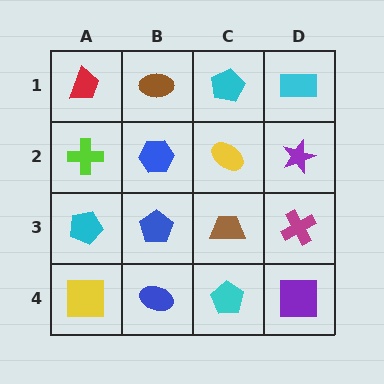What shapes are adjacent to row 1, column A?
A lime cross (row 2, column A), a brown ellipse (row 1, column B).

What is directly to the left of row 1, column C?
A brown ellipse.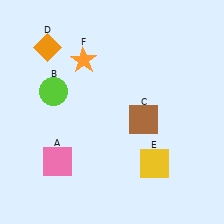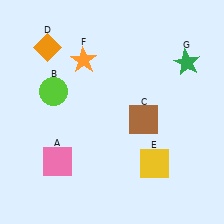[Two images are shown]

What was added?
A green star (G) was added in Image 2.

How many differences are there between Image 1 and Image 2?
There is 1 difference between the two images.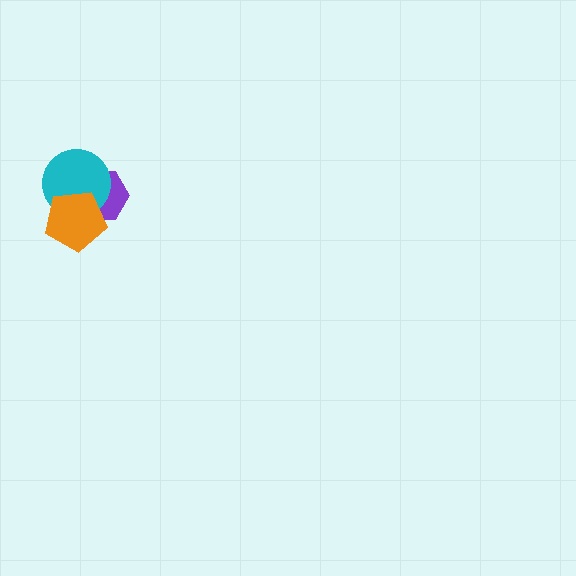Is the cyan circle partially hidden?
Yes, it is partially covered by another shape.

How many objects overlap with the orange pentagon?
2 objects overlap with the orange pentagon.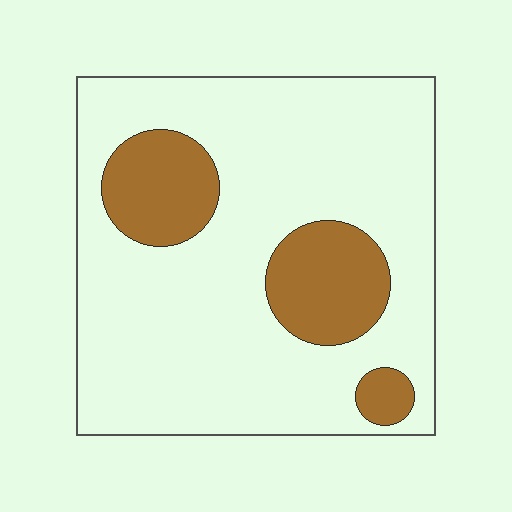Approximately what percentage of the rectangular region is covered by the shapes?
Approximately 20%.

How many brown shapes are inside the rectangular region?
3.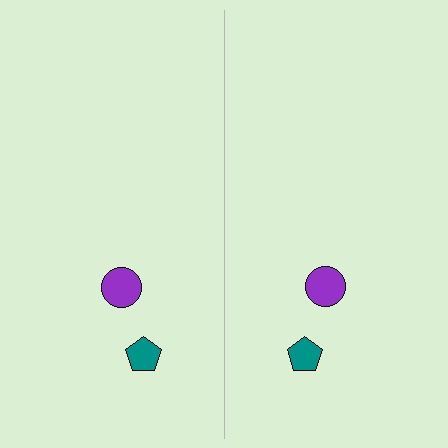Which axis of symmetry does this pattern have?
The pattern has a vertical axis of symmetry running through the center of the image.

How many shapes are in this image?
There are 4 shapes in this image.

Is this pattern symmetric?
Yes, this pattern has bilateral (reflection) symmetry.